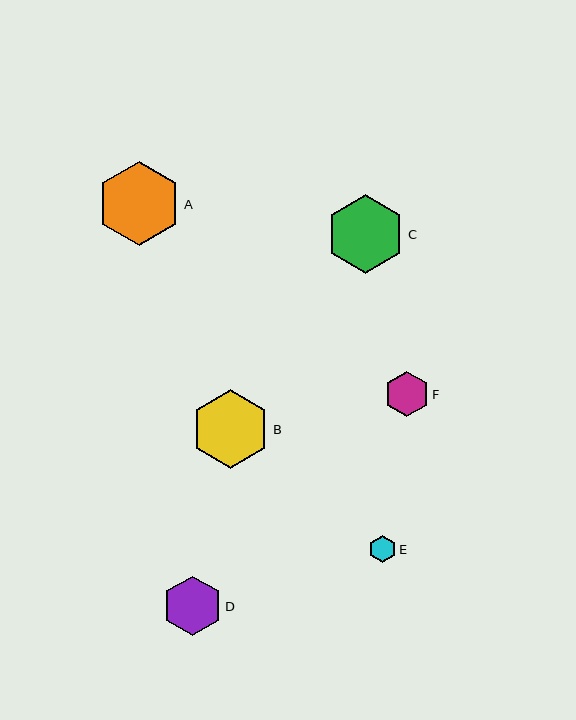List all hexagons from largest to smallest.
From largest to smallest: A, B, C, D, F, E.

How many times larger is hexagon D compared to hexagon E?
Hexagon D is approximately 2.2 times the size of hexagon E.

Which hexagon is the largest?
Hexagon A is the largest with a size of approximately 84 pixels.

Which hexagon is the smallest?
Hexagon E is the smallest with a size of approximately 28 pixels.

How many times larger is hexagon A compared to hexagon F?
Hexagon A is approximately 1.9 times the size of hexagon F.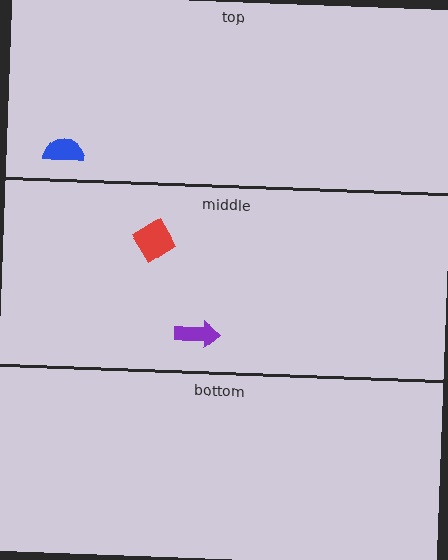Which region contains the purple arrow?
The middle region.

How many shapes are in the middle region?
2.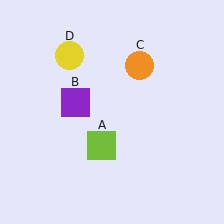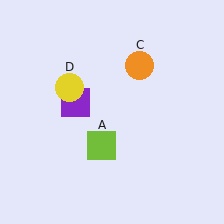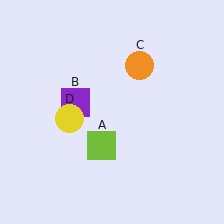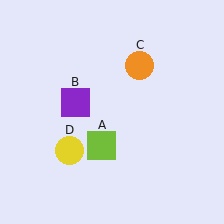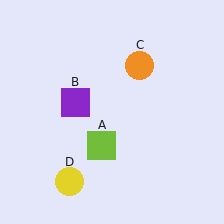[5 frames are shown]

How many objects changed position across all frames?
1 object changed position: yellow circle (object D).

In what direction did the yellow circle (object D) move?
The yellow circle (object D) moved down.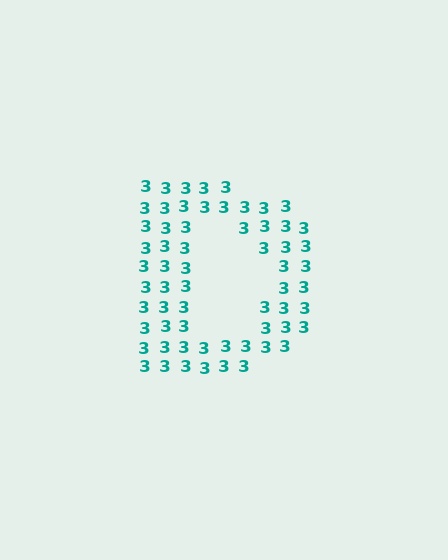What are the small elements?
The small elements are digit 3's.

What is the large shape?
The large shape is the letter D.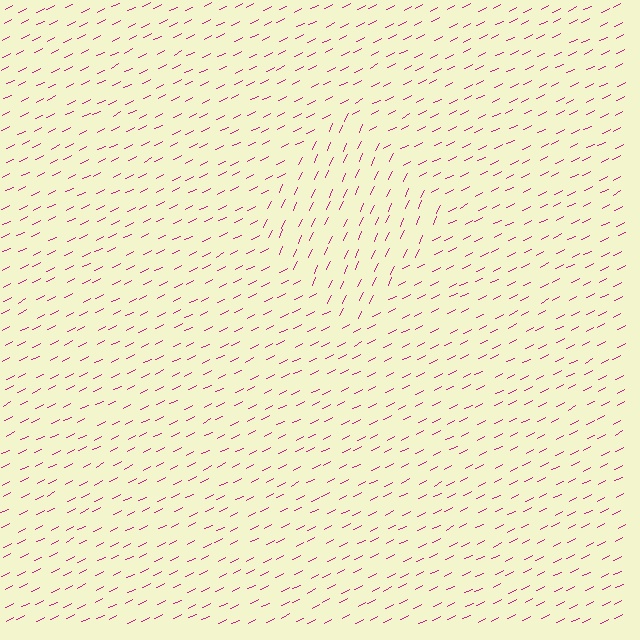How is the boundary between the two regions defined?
The boundary is defined purely by a change in line orientation (approximately 39 degrees difference). All lines are the same color and thickness.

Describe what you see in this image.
The image is filled with small magenta line segments. A diamond region in the image has lines oriented differently from the surrounding lines, creating a visible texture boundary.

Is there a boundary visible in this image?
Yes, there is a texture boundary formed by a change in line orientation.